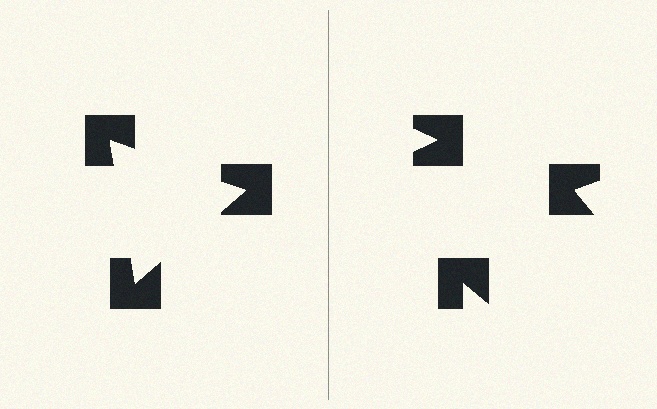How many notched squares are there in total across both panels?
6 — 3 on each side.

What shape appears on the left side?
An illusory triangle.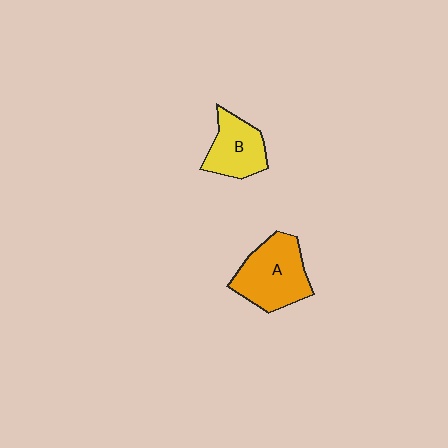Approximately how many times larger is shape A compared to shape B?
Approximately 1.4 times.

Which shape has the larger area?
Shape A (orange).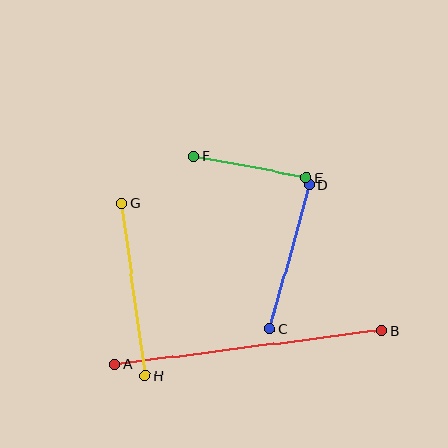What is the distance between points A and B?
The distance is approximately 270 pixels.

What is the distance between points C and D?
The distance is approximately 150 pixels.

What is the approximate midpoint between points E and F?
The midpoint is at approximately (250, 167) pixels.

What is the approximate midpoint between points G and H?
The midpoint is at approximately (134, 290) pixels.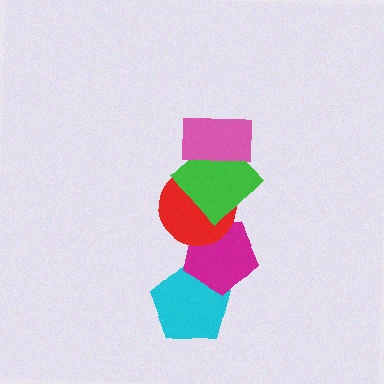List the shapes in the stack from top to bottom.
From top to bottom: the pink rectangle, the green diamond, the red circle, the magenta pentagon, the cyan pentagon.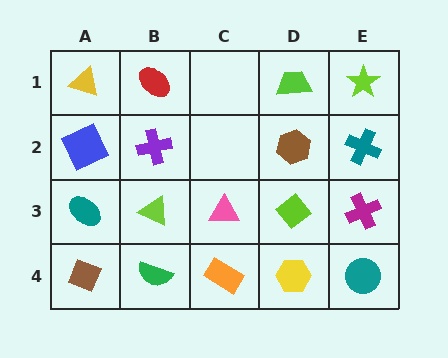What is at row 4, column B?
A green semicircle.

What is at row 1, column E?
A lime star.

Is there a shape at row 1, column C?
No, that cell is empty.